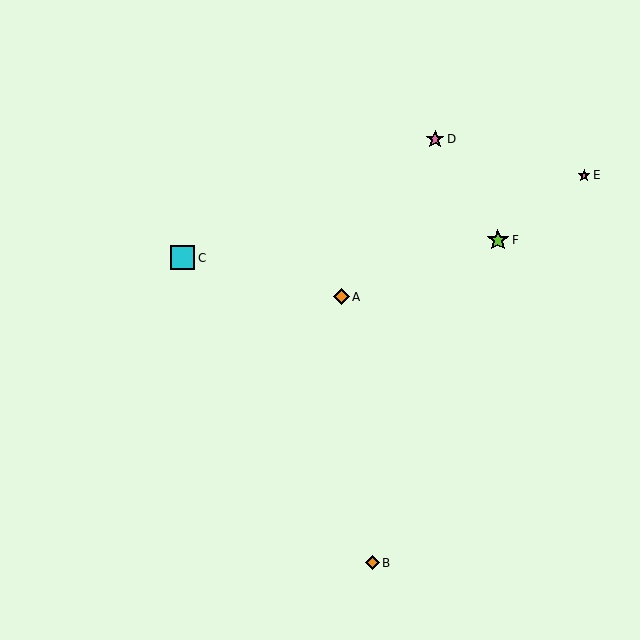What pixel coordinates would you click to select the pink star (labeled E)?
Click at (584, 175) to select the pink star E.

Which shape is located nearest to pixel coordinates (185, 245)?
The cyan square (labeled C) at (183, 258) is nearest to that location.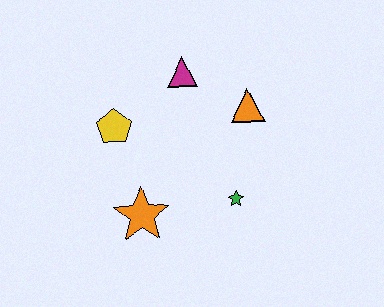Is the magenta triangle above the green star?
Yes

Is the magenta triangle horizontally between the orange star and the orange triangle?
Yes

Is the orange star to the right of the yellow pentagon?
Yes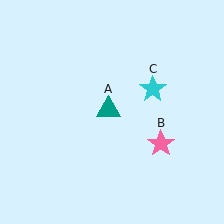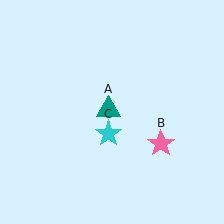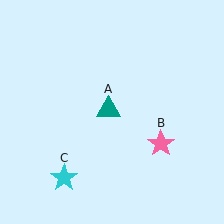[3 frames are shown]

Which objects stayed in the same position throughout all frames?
Teal triangle (object A) and pink star (object B) remained stationary.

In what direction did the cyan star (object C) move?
The cyan star (object C) moved down and to the left.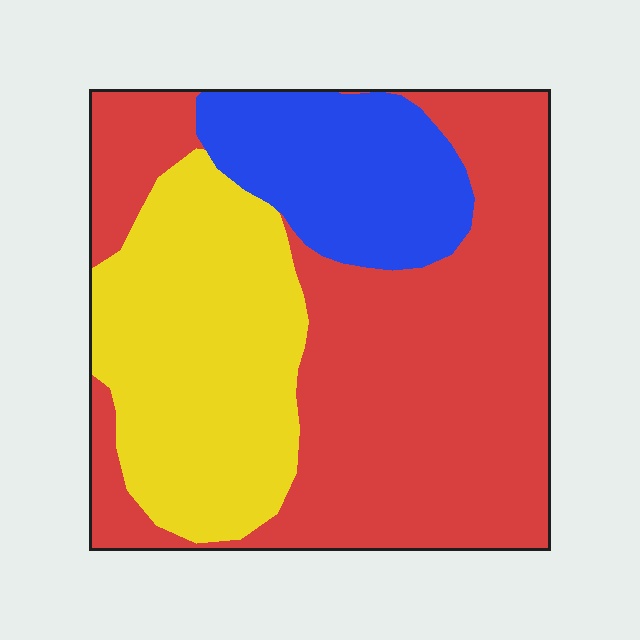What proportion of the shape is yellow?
Yellow takes up about one third (1/3) of the shape.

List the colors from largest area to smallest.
From largest to smallest: red, yellow, blue.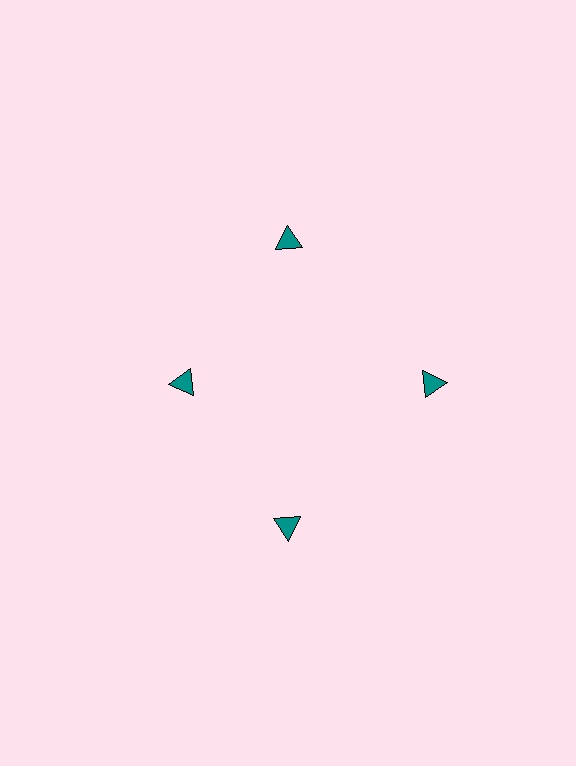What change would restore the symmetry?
The symmetry would be restored by moving it outward, back onto the ring so that all 4 triangles sit at equal angles and equal distance from the center.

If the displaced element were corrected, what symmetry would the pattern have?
It would have 4-fold rotational symmetry — the pattern would map onto itself every 90 degrees.